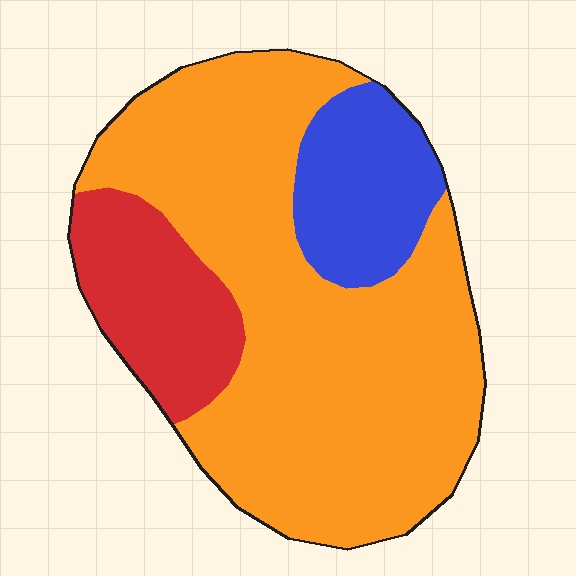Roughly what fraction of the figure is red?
Red takes up less than a quarter of the figure.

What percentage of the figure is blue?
Blue covers 15% of the figure.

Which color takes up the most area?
Orange, at roughly 70%.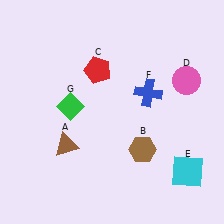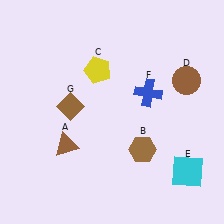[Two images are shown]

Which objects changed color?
C changed from red to yellow. D changed from pink to brown. G changed from green to brown.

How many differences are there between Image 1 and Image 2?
There are 3 differences between the two images.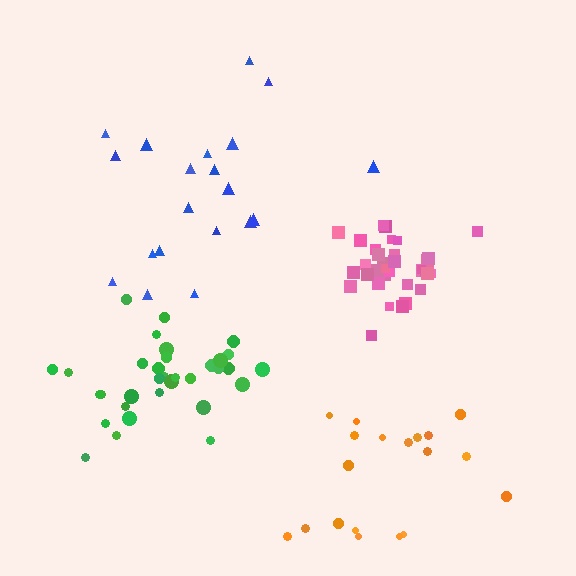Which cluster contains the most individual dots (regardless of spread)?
Pink (35).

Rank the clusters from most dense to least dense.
pink, green, orange, blue.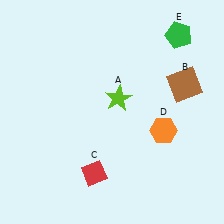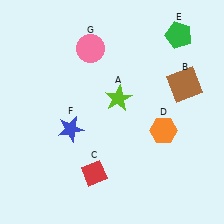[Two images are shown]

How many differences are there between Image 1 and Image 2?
There are 2 differences between the two images.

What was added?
A blue star (F), a pink circle (G) were added in Image 2.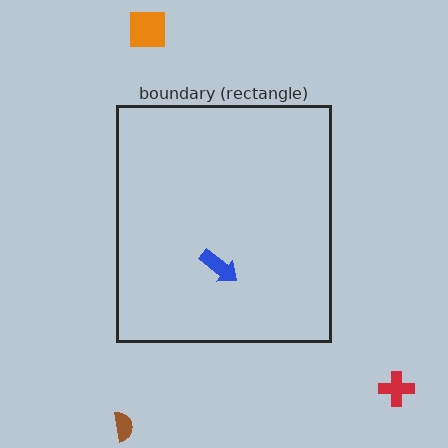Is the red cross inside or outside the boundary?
Outside.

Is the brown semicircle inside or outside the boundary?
Outside.